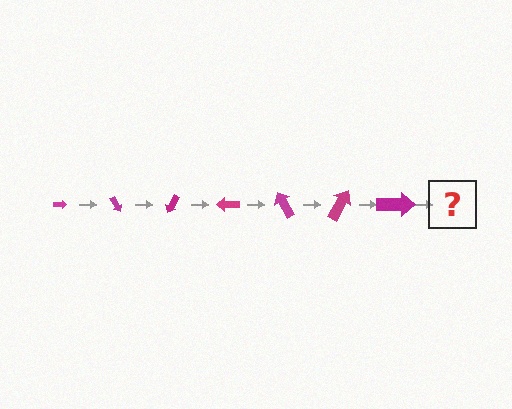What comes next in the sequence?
The next element should be an arrow, larger than the previous one and rotated 420 degrees from the start.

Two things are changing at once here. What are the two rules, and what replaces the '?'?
The two rules are that the arrow grows larger each step and it rotates 60 degrees each step. The '?' should be an arrow, larger than the previous one and rotated 420 degrees from the start.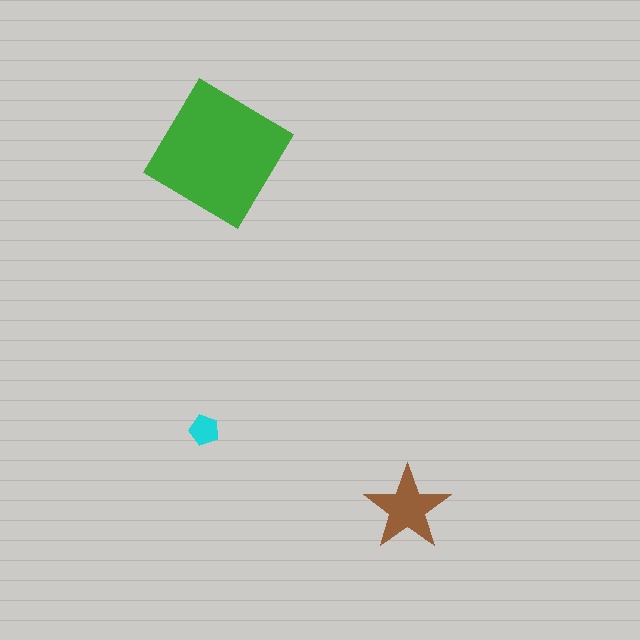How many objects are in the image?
There are 3 objects in the image.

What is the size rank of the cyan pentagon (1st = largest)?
3rd.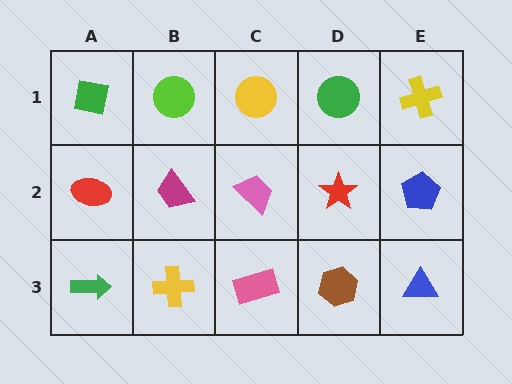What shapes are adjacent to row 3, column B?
A magenta trapezoid (row 2, column B), a green arrow (row 3, column A), a pink rectangle (row 3, column C).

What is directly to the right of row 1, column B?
A yellow circle.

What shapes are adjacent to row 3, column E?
A blue pentagon (row 2, column E), a brown hexagon (row 3, column D).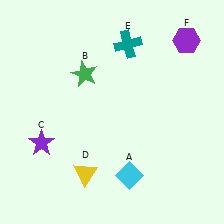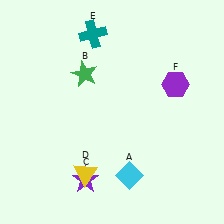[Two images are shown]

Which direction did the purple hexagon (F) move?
The purple hexagon (F) moved down.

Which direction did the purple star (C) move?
The purple star (C) moved right.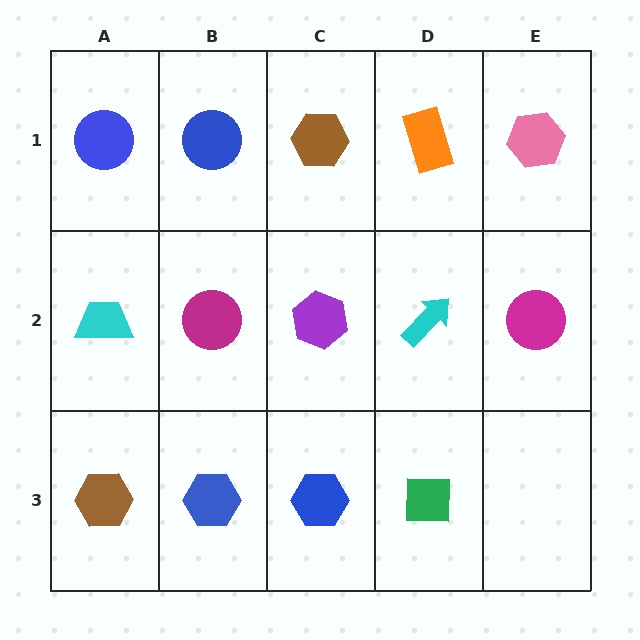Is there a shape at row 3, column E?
No, that cell is empty.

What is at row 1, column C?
A brown hexagon.